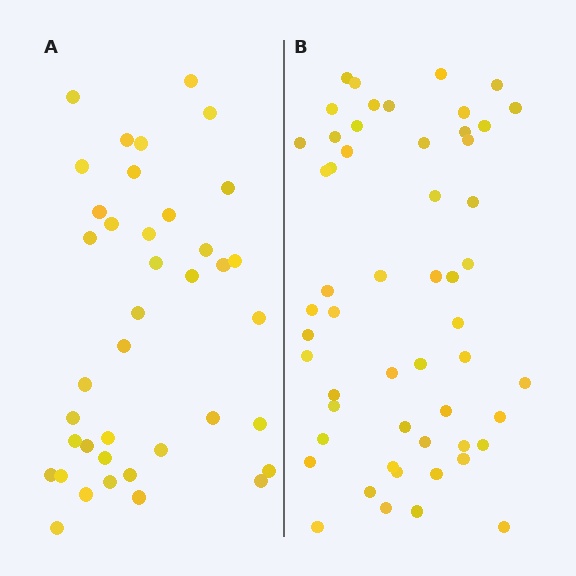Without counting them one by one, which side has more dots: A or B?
Region B (the right region) has more dots.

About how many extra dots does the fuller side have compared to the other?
Region B has approximately 15 more dots than region A.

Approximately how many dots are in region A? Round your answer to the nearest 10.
About 40 dots. (The exact count is 39, which rounds to 40.)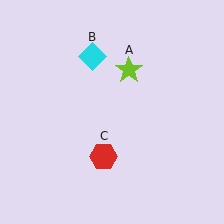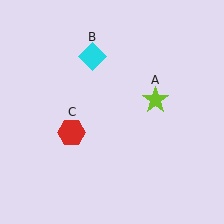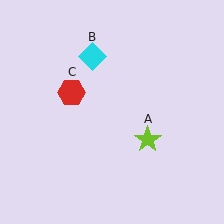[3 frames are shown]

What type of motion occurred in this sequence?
The lime star (object A), red hexagon (object C) rotated clockwise around the center of the scene.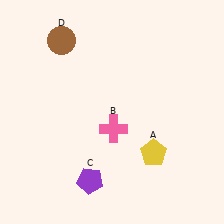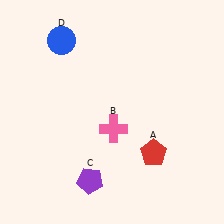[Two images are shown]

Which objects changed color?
A changed from yellow to red. D changed from brown to blue.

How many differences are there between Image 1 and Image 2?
There are 2 differences between the two images.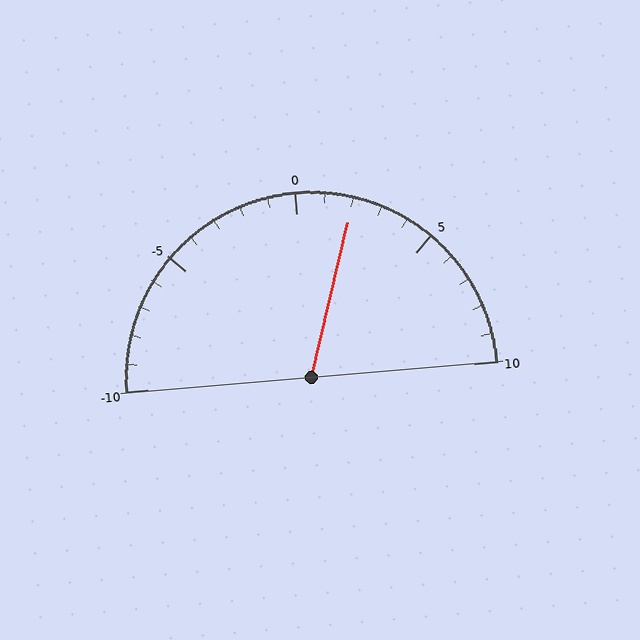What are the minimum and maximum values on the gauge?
The gauge ranges from -10 to 10.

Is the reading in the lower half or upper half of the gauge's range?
The reading is in the upper half of the range (-10 to 10).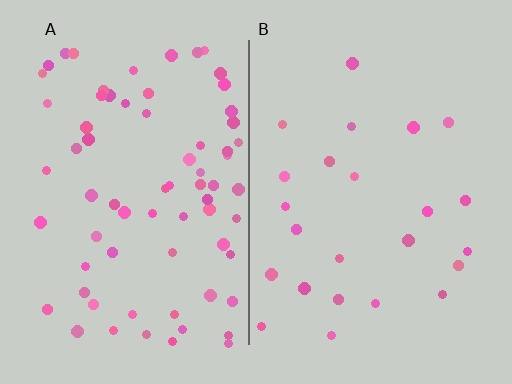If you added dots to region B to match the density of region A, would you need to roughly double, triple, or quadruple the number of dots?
Approximately triple.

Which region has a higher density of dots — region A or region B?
A (the left).